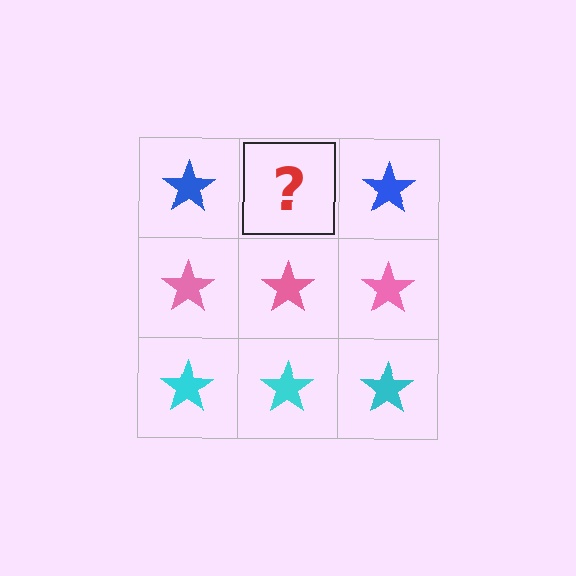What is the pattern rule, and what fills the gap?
The rule is that each row has a consistent color. The gap should be filled with a blue star.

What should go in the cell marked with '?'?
The missing cell should contain a blue star.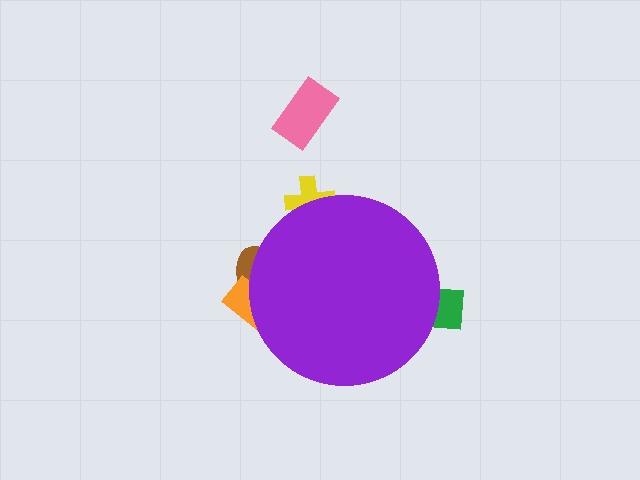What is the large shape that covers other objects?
A purple circle.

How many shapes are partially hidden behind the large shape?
4 shapes are partially hidden.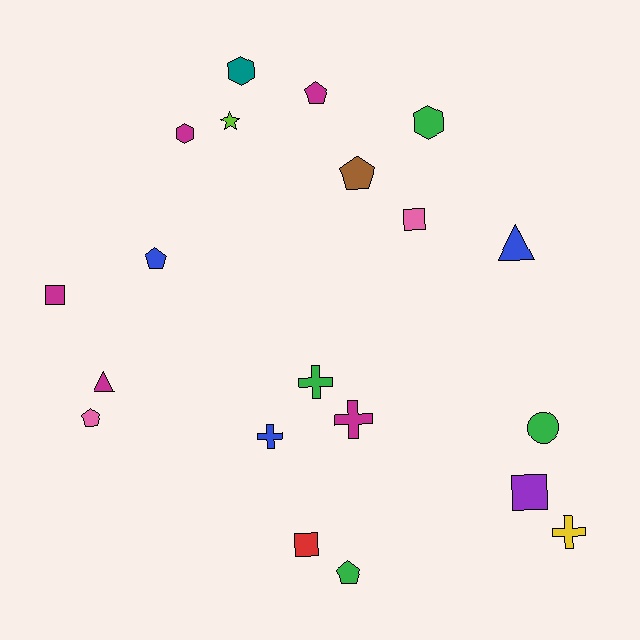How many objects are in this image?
There are 20 objects.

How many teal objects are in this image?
There is 1 teal object.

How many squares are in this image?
There are 4 squares.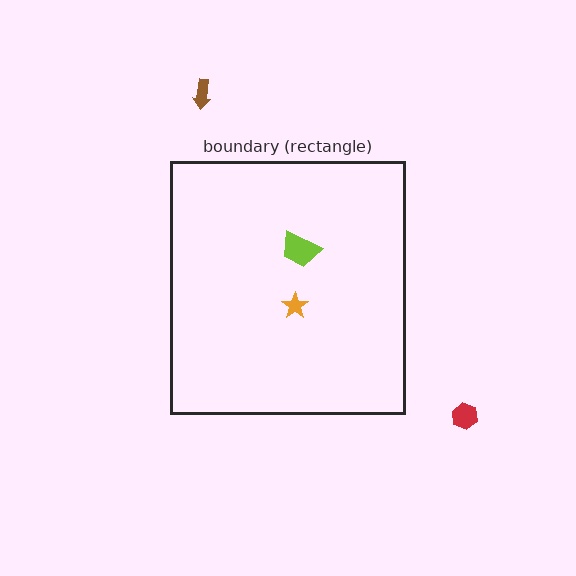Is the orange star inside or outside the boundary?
Inside.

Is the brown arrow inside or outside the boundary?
Outside.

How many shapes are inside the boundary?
2 inside, 2 outside.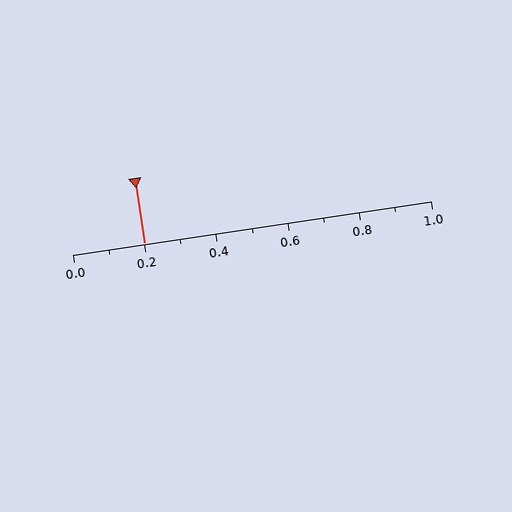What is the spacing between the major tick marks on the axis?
The major ticks are spaced 0.2 apart.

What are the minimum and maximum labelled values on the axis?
The axis runs from 0.0 to 1.0.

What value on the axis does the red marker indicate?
The marker indicates approximately 0.2.